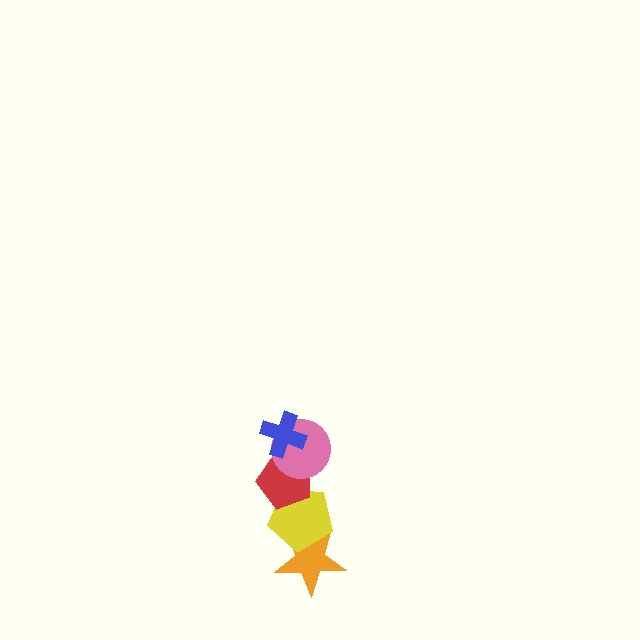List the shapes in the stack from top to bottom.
From top to bottom: the blue cross, the pink circle, the red pentagon, the yellow pentagon, the orange star.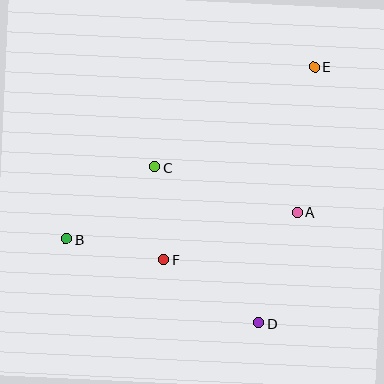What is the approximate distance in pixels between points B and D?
The distance between B and D is approximately 210 pixels.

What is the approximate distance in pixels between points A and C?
The distance between A and C is approximately 149 pixels.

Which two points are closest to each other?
Points C and F are closest to each other.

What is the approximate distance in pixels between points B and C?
The distance between B and C is approximately 114 pixels.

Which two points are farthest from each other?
Points B and E are farthest from each other.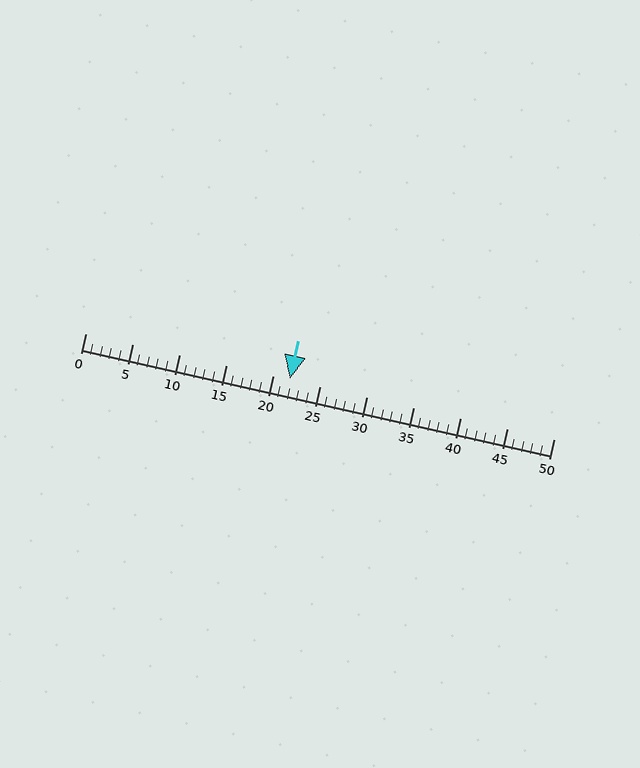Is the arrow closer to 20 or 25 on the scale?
The arrow is closer to 20.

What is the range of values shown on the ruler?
The ruler shows values from 0 to 50.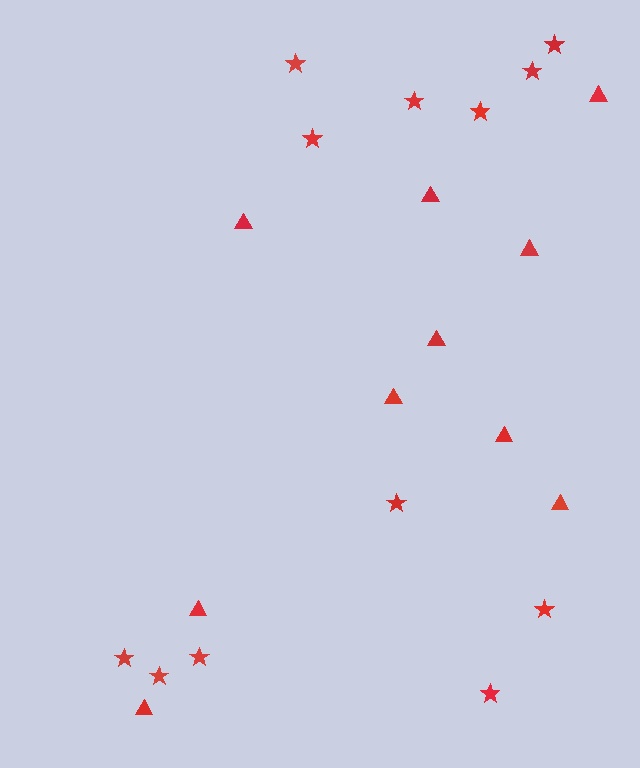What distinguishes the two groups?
There are 2 groups: one group of stars (12) and one group of triangles (10).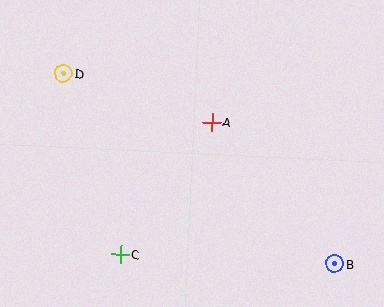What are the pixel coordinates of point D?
Point D is at (64, 74).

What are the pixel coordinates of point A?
Point A is at (212, 122).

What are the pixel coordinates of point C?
Point C is at (120, 254).